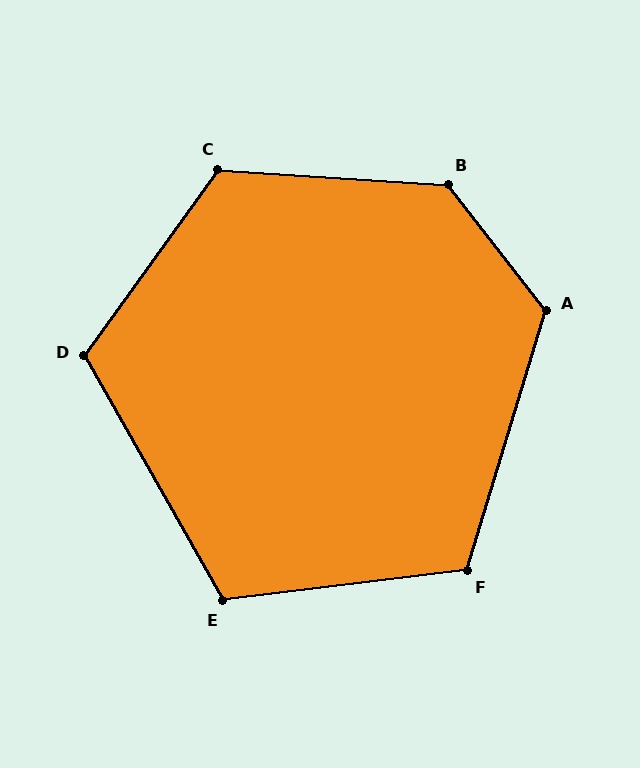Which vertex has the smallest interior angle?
E, at approximately 112 degrees.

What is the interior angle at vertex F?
Approximately 114 degrees (obtuse).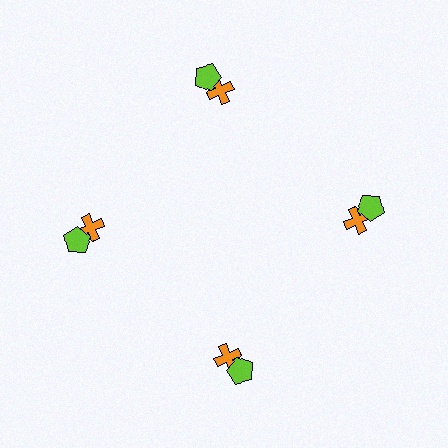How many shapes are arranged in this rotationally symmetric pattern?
There are 8 shapes, arranged in 4 groups of 2.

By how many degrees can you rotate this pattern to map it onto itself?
The pattern maps onto itself every 90 degrees of rotation.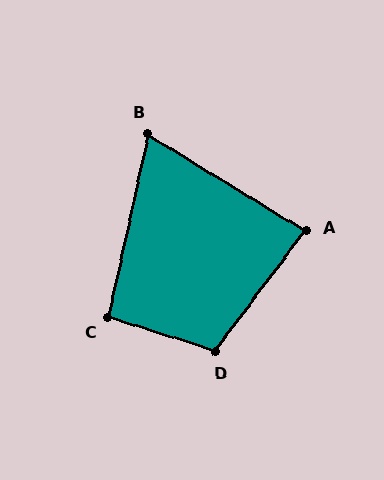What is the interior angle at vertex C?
Approximately 95 degrees (obtuse).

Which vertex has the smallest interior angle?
B, at approximately 71 degrees.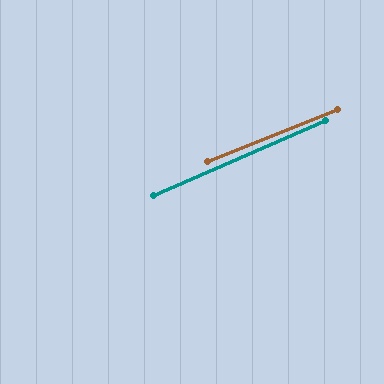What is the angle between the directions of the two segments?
Approximately 2 degrees.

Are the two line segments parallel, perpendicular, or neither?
Parallel — their directions differ by only 1.9°.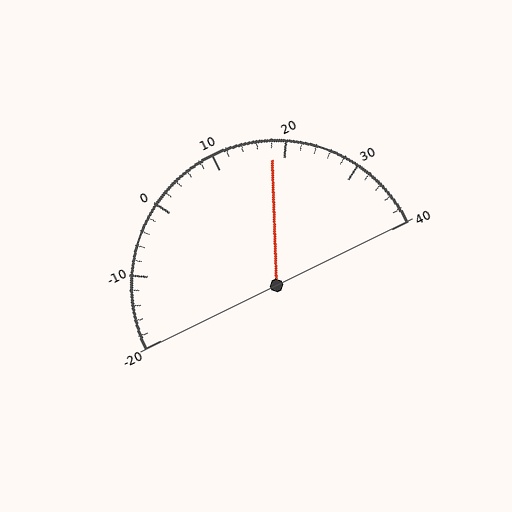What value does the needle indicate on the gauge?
The needle indicates approximately 18.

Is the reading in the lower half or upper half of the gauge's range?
The reading is in the upper half of the range (-20 to 40).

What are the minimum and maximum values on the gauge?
The gauge ranges from -20 to 40.